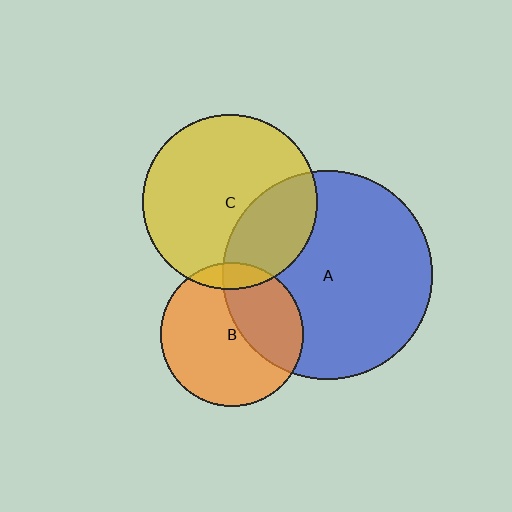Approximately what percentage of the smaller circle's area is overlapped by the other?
Approximately 35%.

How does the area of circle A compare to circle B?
Approximately 2.1 times.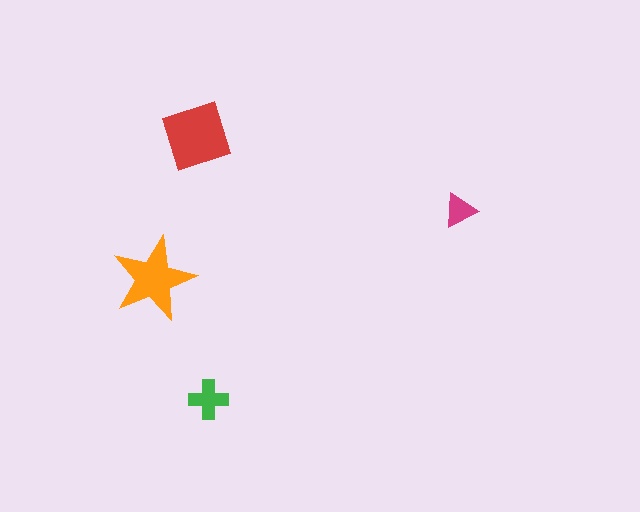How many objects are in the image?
There are 4 objects in the image.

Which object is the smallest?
The magenta triangle.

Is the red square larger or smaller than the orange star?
Larger.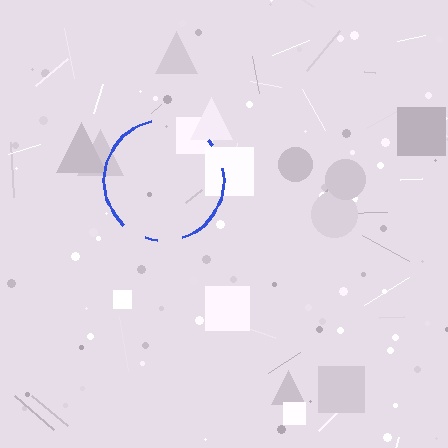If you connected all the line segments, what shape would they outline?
They would outline a circle.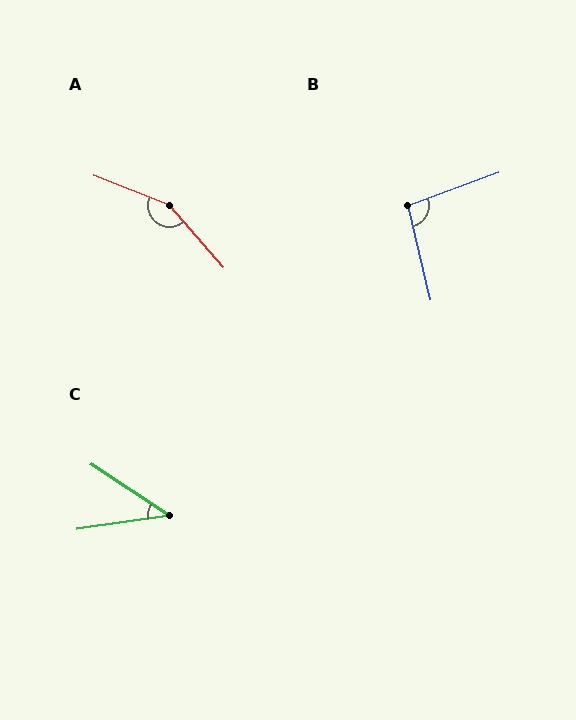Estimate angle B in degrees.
Approximately 97 degrees.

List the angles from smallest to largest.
C (42°), B (97°), A (153°).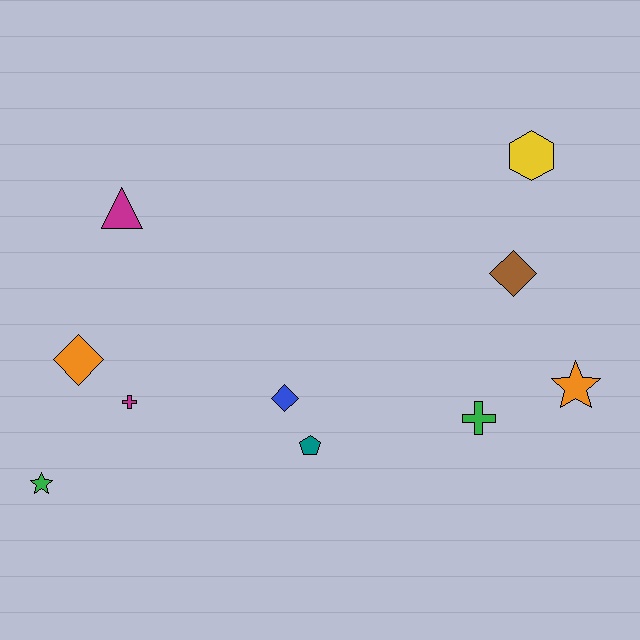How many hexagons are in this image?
There is 1 hexagon.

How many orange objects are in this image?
There are 2 orange objects.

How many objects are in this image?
There are 10 objects.